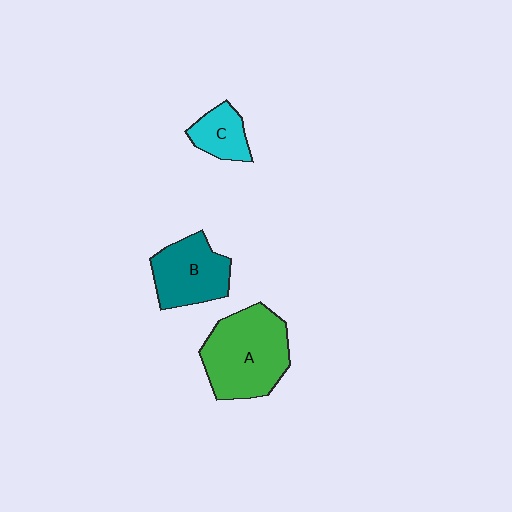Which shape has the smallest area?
Shape C (cyan).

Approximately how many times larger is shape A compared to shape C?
Approximately 2.6 times.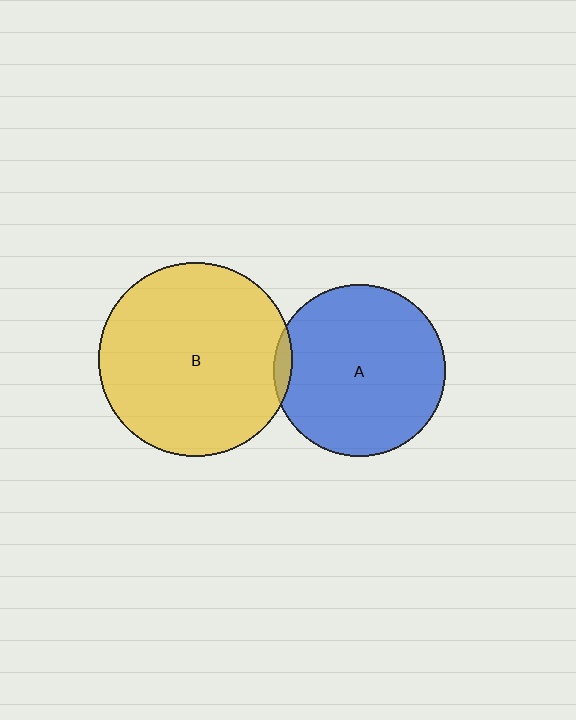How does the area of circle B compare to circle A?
Approximately 1.3 times.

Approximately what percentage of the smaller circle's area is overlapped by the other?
Approximately 5%.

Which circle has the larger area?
Circle B (yellow).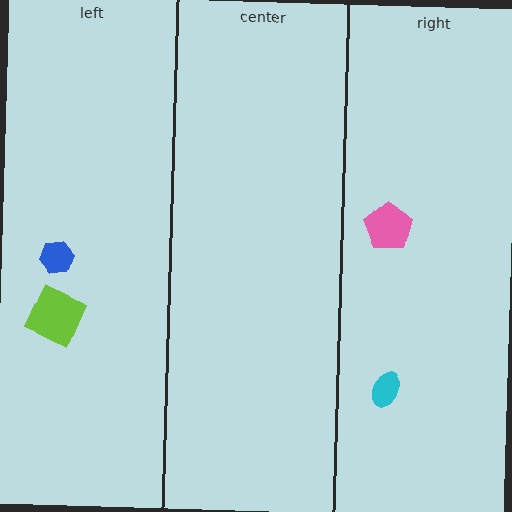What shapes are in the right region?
The pink pentagon, the cyan ellipse.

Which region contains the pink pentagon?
The right region.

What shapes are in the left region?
The lime square, the blue hexagon.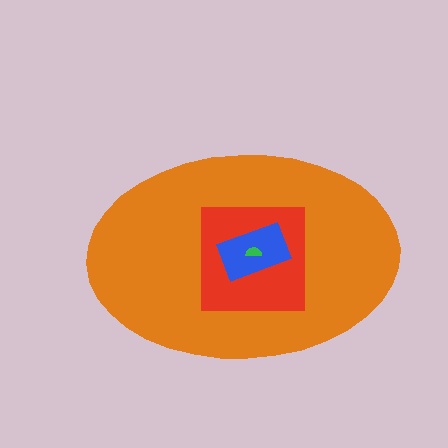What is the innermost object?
The green semicircle.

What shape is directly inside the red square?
The blue rectangle.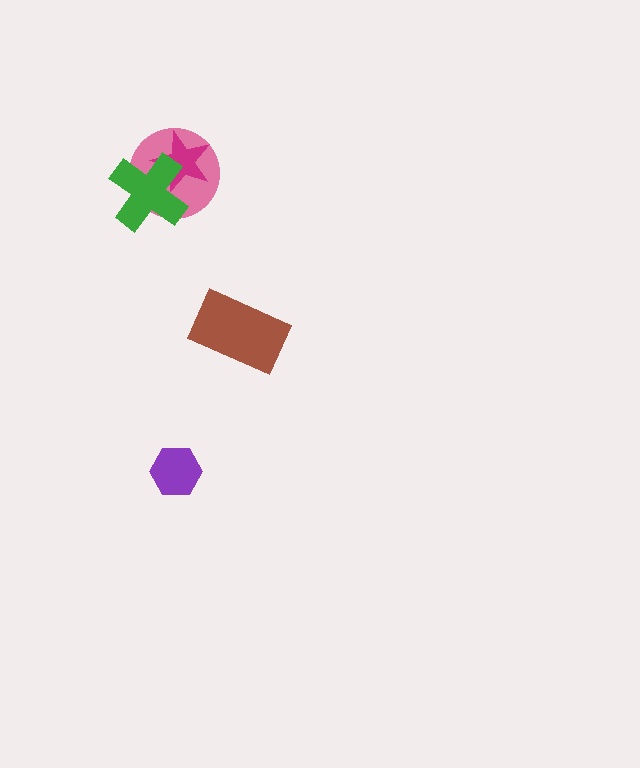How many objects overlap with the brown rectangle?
0 objects overlap with the brown rectangle.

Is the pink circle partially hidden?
Yes, it is partially covered by another shape.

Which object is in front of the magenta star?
The green cross is in front of the magenta star.